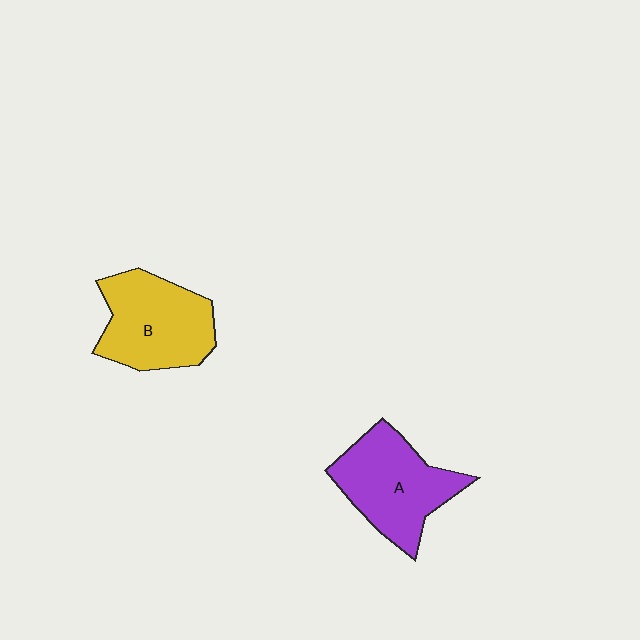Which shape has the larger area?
Shape A (purple).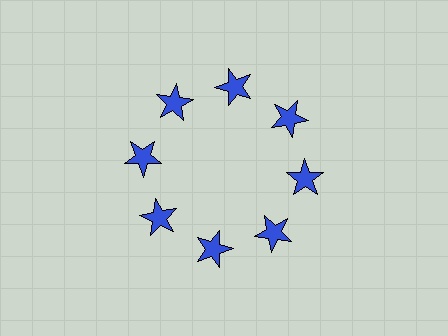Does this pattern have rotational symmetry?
Yes, this pattern has 8-fold rotational symmetry. It looks the same after rotating 45 degrees around the center.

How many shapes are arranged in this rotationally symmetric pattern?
There are 8 shapes, arranged in 8 groups of 1.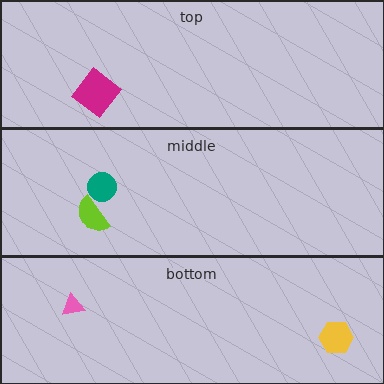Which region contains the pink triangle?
The bottom region.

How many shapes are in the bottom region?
2.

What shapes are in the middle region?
The teal circle, the lime semicircle.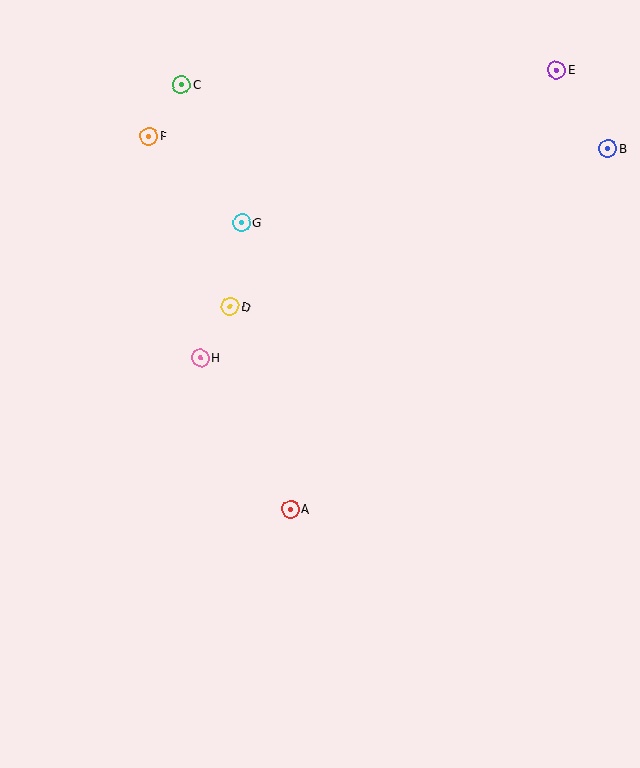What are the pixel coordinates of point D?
Point D is at (230, 307).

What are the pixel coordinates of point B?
Point B is at (608, 148).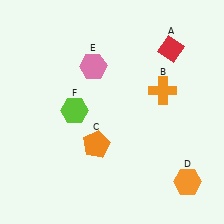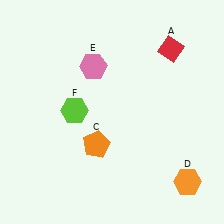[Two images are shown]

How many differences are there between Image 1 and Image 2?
There is 1 difference between the two images.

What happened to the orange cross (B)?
The orange cross (B) was removed in Image 2. It was in the top-right area of Image 1.